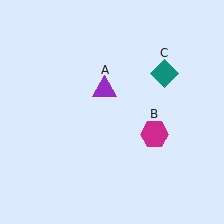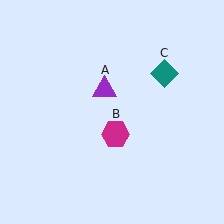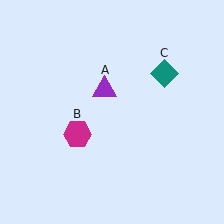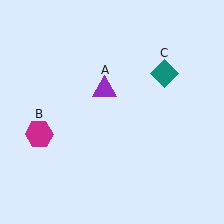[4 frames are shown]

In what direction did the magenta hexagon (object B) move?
The magenta hexagon (object B) moved left.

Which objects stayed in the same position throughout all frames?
Purple triangle (object A) and teal diamond (object C) remained stationary.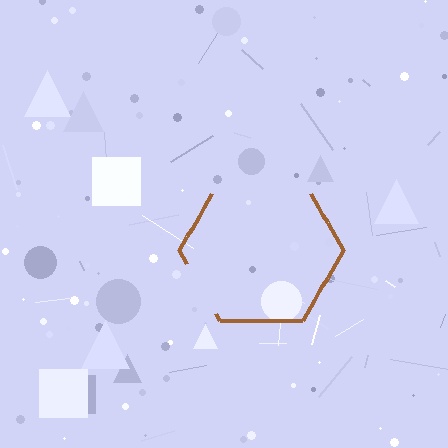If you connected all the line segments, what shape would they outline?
They would outline a hexagon.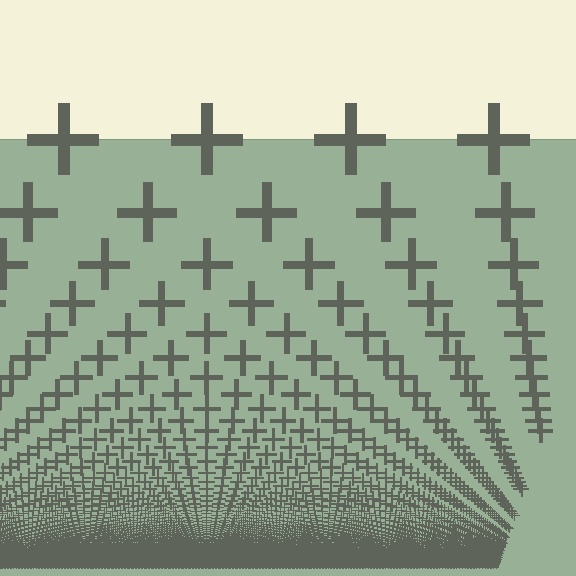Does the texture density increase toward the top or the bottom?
Density increases toward the bottom.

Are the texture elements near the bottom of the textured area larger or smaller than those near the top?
Smaller. The gradient is inverted — elements near the bottom are smaller and denser.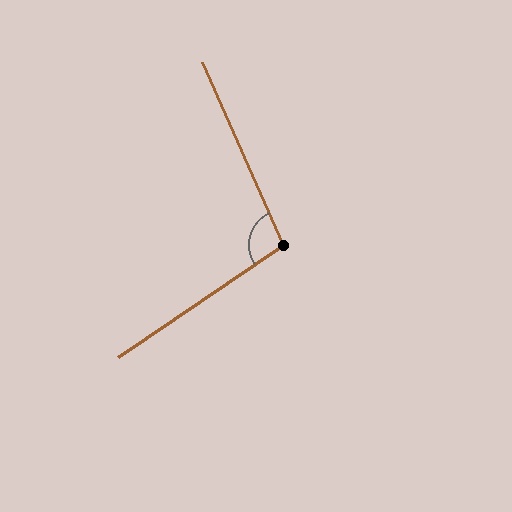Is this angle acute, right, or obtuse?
It is obtuse.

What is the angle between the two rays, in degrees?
Approximately 100 degrees.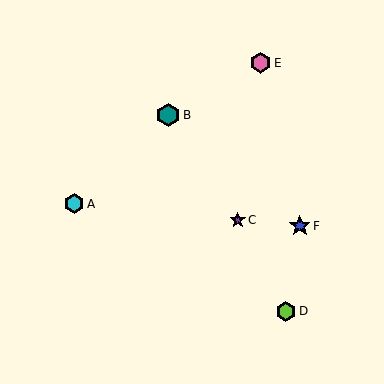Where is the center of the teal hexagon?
The center of the teal hexagon is at (168, 115).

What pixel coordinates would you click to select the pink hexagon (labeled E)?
Click at (261, 63) to select the pink hexagon E.